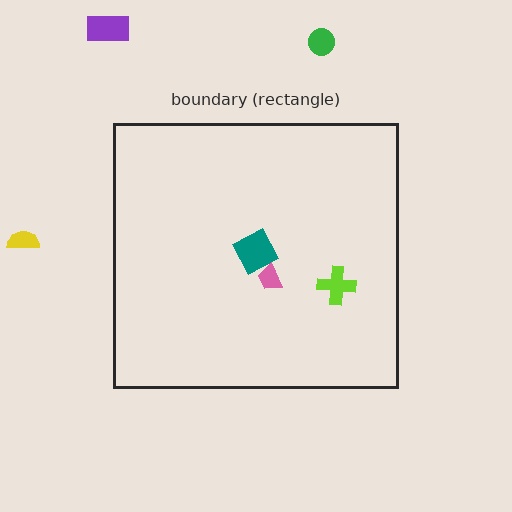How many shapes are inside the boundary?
3 inside, 3 outside.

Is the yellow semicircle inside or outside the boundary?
Outside.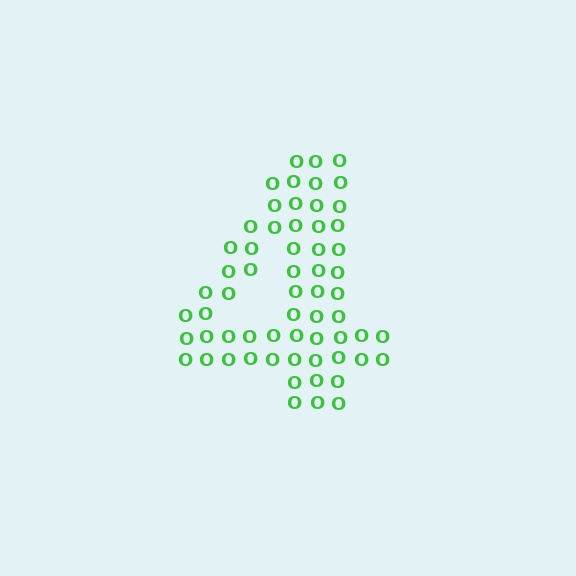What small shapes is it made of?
It is made of small letter O's.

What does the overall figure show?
The overall figure shows the digit 4.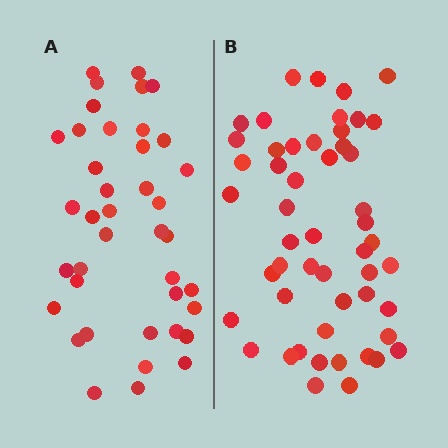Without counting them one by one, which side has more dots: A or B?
Region B (the right region) has more dots.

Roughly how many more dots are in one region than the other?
Region B has roughly 12 or so more dots than region A.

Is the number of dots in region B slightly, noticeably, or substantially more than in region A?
Region B has noticeably more, but not dramatically so. The ratio is roughly 1.3 to 1.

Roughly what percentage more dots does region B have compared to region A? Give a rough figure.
About 30% more.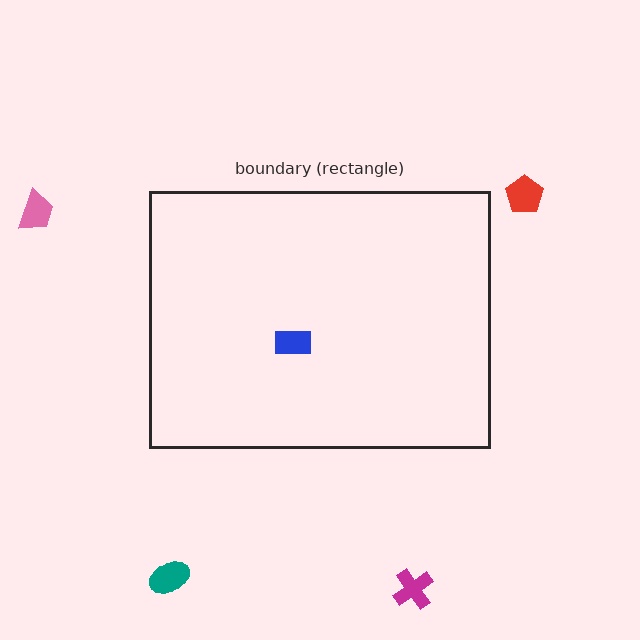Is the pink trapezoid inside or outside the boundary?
Outside.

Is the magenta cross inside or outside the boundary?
Outside.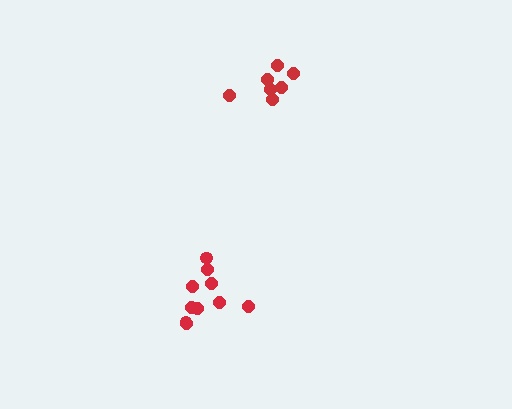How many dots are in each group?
Group 1: 7 dots, Group 2: 10 dots (17 total).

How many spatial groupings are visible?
There are 2 spatial groupings.